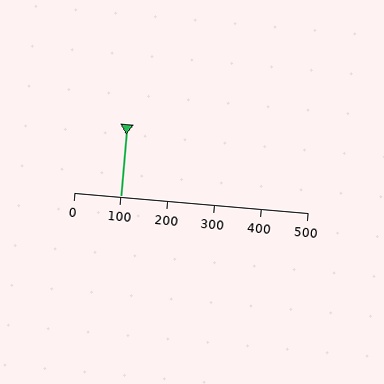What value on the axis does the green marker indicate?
The marker indicates approximately 100.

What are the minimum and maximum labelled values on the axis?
The axis runs from 0 to 500.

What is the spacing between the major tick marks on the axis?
The major ticks are spaced 100 apart.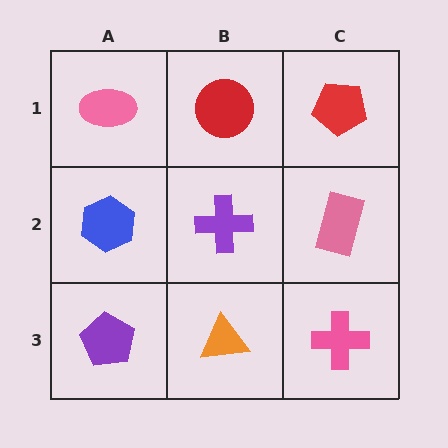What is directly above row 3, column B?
A purple cross.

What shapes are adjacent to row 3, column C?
A pink rectangle (row 2, column C), an orange triangle (row 3, column B).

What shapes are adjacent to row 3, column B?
A purple cross (row 2, column B), a purple pentagon (row 3, column A), a pink cross (row 3, column C).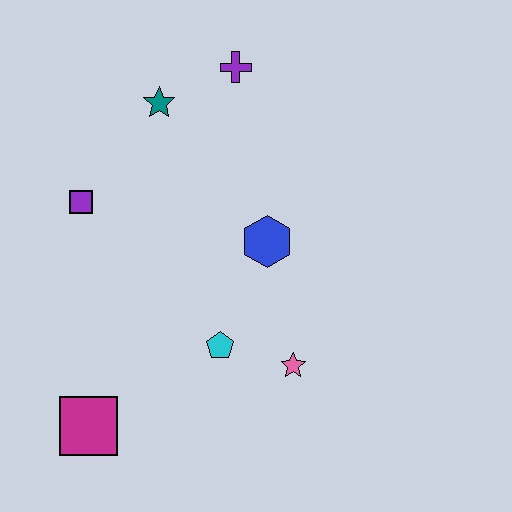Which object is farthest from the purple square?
The pink star is farthest from the purple square.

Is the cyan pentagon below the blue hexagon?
Yes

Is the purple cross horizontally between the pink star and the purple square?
Yes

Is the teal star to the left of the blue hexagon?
Yes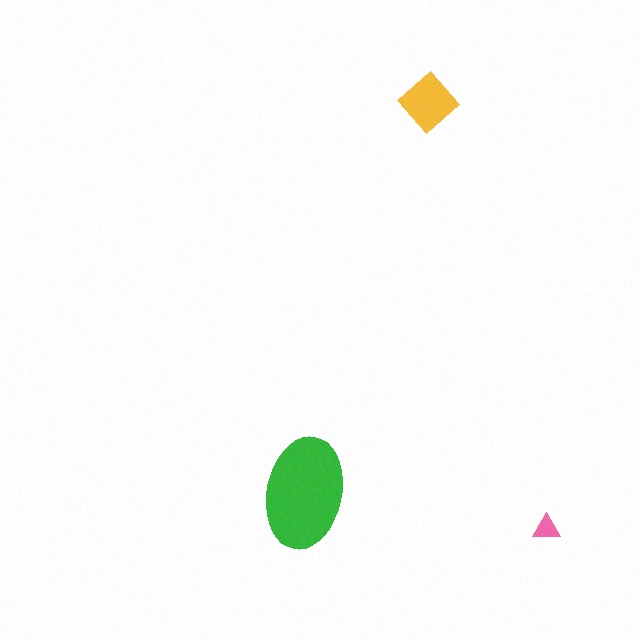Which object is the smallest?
The pink triangle.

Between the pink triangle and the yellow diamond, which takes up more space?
The yellow diamond.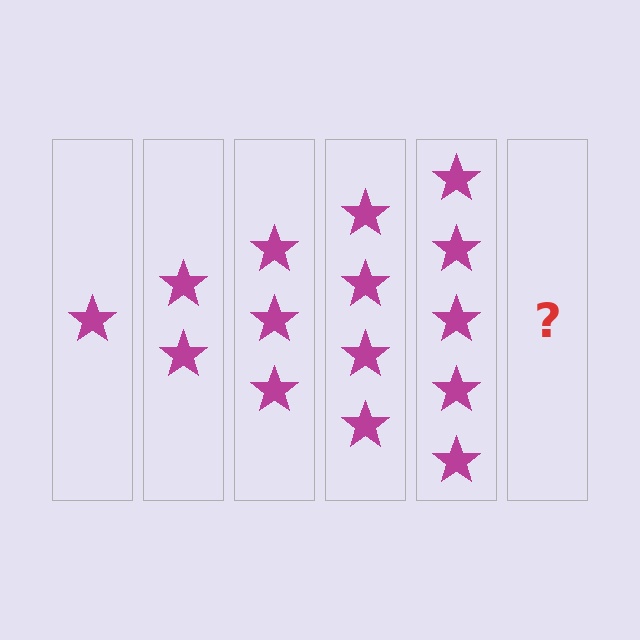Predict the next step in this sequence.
The next step is 6 stars.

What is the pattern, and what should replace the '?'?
The pattern is that each step adds one more star. The '?' should be 6 stars.